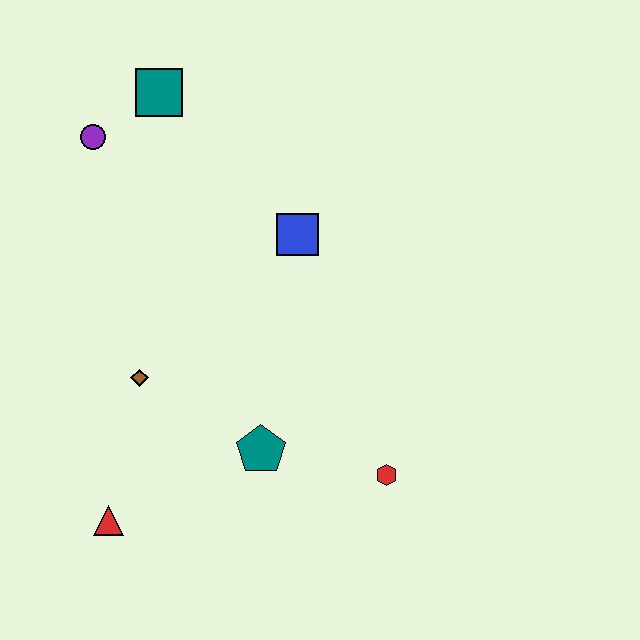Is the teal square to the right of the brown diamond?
Yes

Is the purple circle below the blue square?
No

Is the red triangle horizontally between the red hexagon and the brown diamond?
No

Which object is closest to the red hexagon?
The teal pentagon is closest to the red hexagon.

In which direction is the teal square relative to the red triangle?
The teal square is above the red triangle.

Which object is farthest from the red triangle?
The teal square is farthest from the red triangle.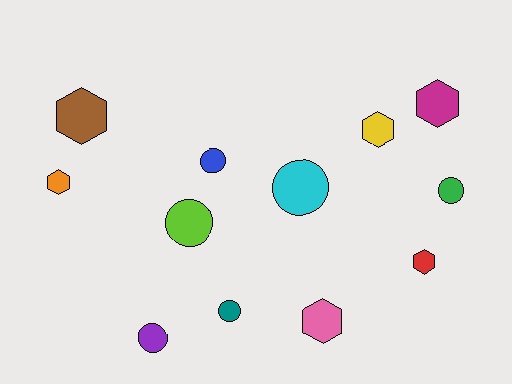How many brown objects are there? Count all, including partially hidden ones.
There is 1 brown object.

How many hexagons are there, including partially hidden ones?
There are 6 hexagons.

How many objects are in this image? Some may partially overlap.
There are 12 objects.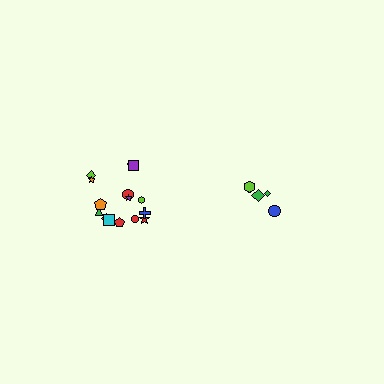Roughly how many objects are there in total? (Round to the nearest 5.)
Roughly 20 objects in total.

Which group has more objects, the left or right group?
The left group.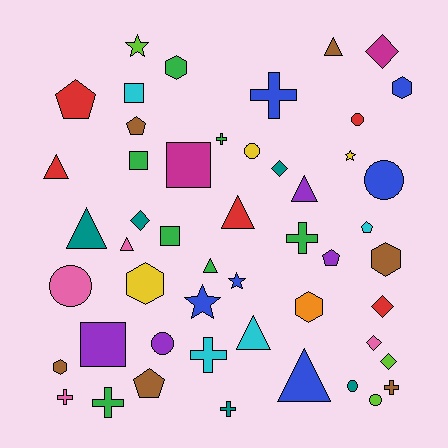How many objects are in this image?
There are 50 objects.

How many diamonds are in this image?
There are 6 diamonds.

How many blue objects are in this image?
There are 6 blue objects.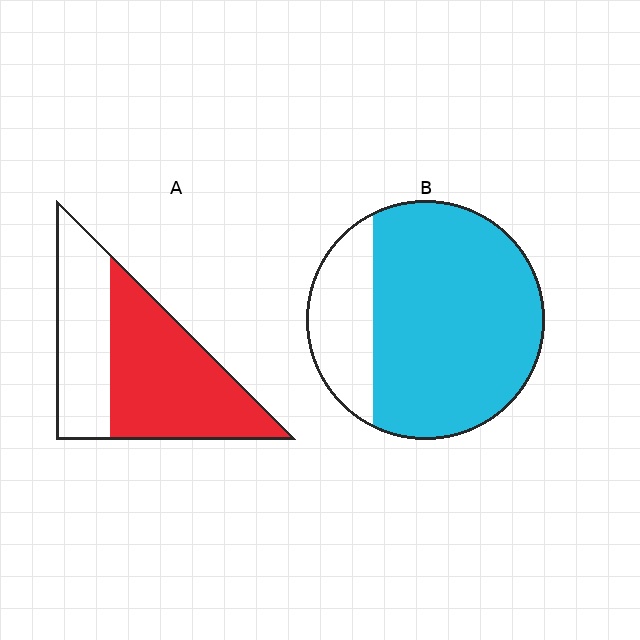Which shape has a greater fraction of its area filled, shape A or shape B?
Shape B.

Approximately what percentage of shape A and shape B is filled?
A is approximately 60% and B is approximately 75%.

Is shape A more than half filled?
Yes.